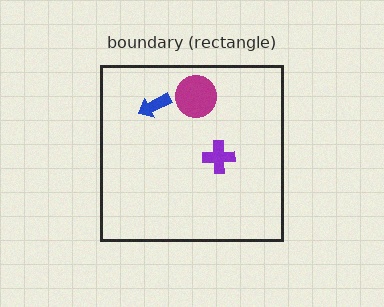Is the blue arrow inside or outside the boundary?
Inside.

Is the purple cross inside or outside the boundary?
Inside.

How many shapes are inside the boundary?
3 inside, 0 outside.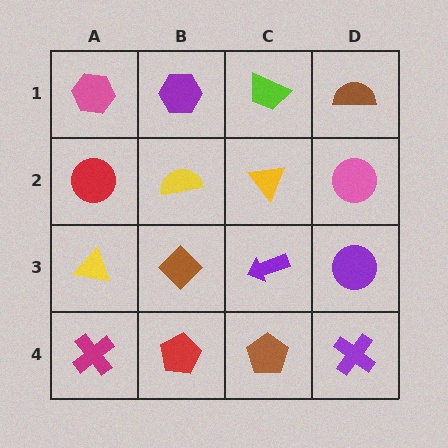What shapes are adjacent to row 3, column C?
A yellow triangle (row 2, column C), a brown pentagon (row 4, column C), a brown diamond (row 3, column B), a purple circle (row 3, column D).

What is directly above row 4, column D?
A purple circle.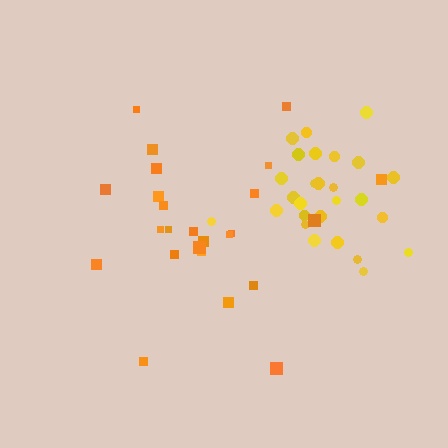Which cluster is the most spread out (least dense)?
Orange.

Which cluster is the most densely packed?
Yellow.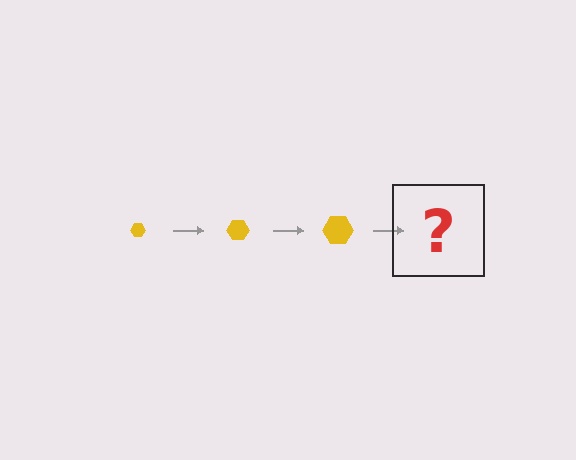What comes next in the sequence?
The next element should be a yellow hexagon, larger than the previous one.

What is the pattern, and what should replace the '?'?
The pattern is that the hexagon gets progressively larger each step. The '?' should be a yellow hexagon, larger than the previous one.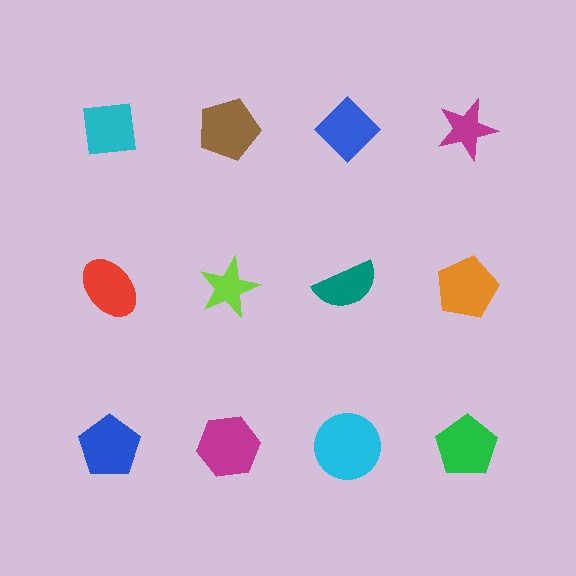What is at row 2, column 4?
An orange pentagon.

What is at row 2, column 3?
A teal semicircle.